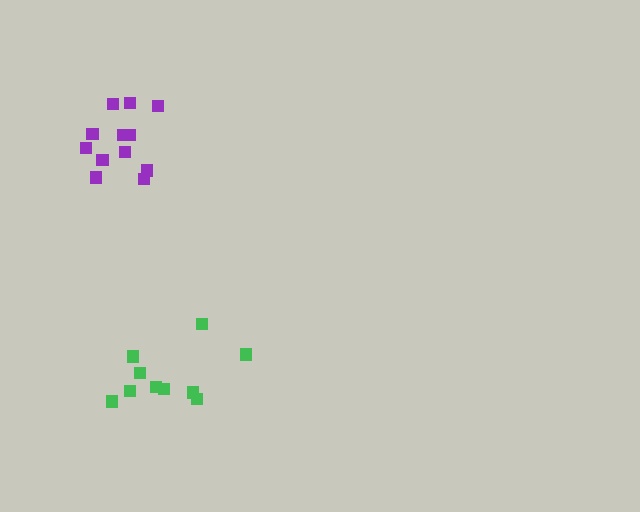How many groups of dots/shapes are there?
There are 2 groups.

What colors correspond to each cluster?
The clusters are colored: purple, green.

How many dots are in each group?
Group 1: 12 dots, Group 2: 10 dots (22 total).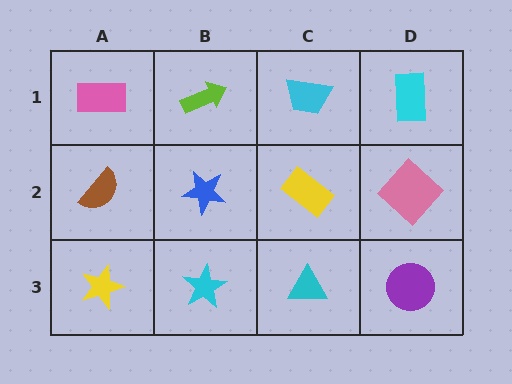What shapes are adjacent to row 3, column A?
A brown semicircle (row 2, column A), a cyan star (row 3, column B).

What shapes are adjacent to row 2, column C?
A cyan trapezoid (row 1, column C), a cyan triangle (row 3, column C), a blue star (row 2, column B), a pink diamond (row 2, column D).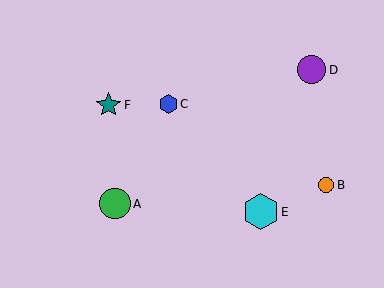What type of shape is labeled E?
Shape E is a cyan hexagon.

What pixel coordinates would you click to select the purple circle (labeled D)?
Click at (312, 70) to select the purple circle D.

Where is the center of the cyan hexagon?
The center of the cyan hexagon is at (261, 212).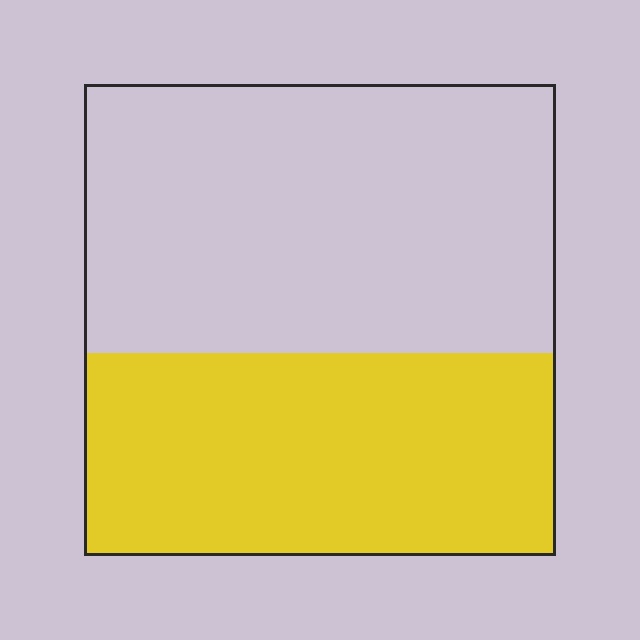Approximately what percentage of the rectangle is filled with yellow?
Approximately 45%.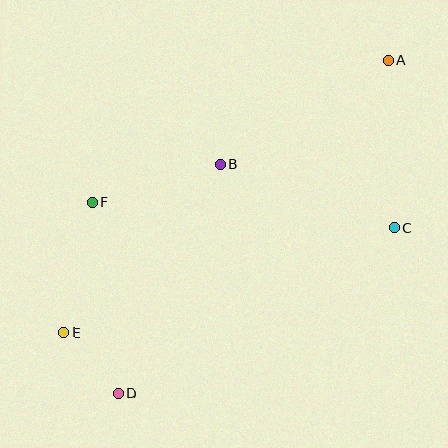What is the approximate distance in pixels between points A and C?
The distance between A and C is approximately 168 pixels.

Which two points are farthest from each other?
Points A and D are farthest from each other.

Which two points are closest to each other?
Points D and E are closest to each other.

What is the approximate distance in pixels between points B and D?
The distance between B and D is approximately 251 pixels.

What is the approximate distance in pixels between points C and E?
The distance between C and E is approximately 347 pixels.